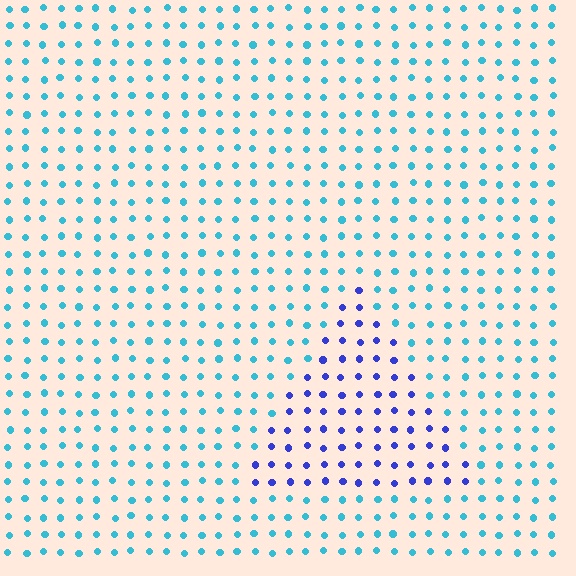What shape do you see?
I see a triangle.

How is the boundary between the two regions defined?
The boundary is defined purely by a slight shift in hue (about 49 degrees). Spacing, size, and orientation are identical on both sides.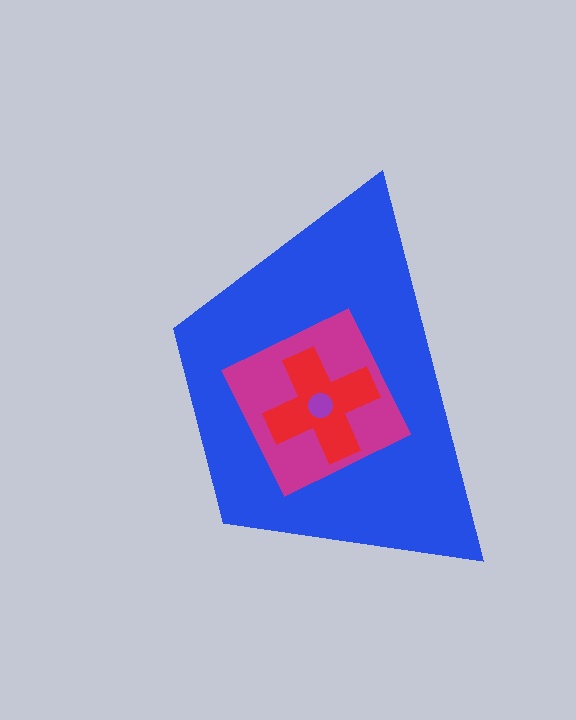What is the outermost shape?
The blue trapezoid.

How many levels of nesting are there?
4.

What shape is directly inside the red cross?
The purple circle.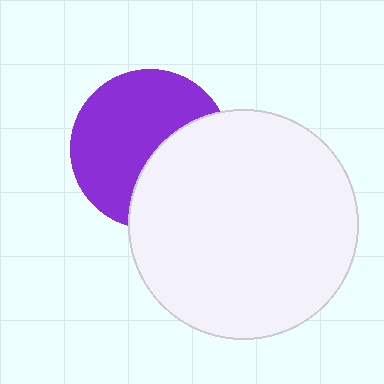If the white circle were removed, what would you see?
You would see the complete purple circle.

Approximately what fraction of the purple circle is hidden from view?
Roughly 39% of the purple circle is hidden behind the white circle.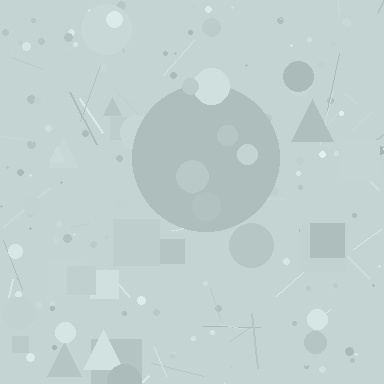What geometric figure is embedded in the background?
A circle is embedded in the background.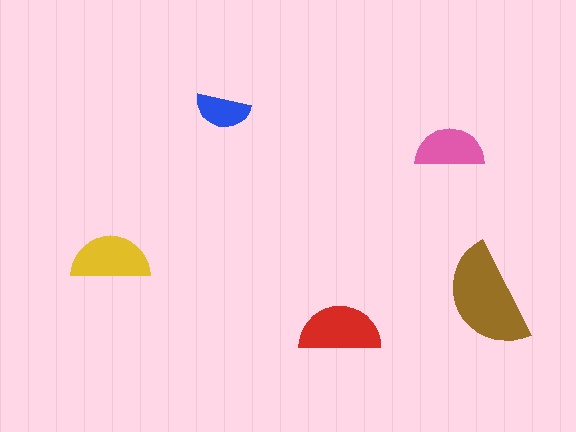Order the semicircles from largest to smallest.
the brown one, the red one, the yellow one, the pink one, the blue one.